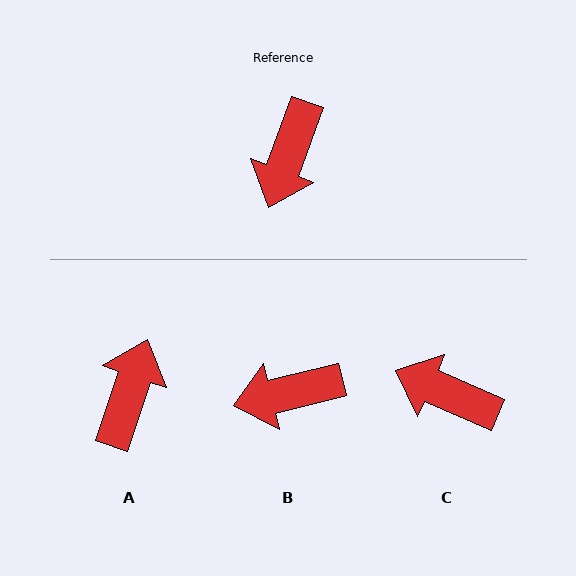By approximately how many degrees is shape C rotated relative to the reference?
Approximately 94 degrees clockwise.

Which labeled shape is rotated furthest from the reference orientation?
A, about 179 degrees away.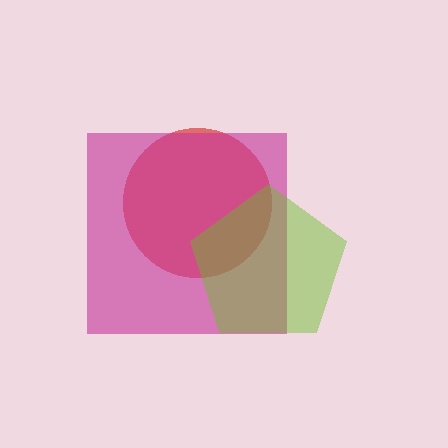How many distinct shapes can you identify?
There are 3 distinct shapes: a red circle, a magenta square, a lime pentagon.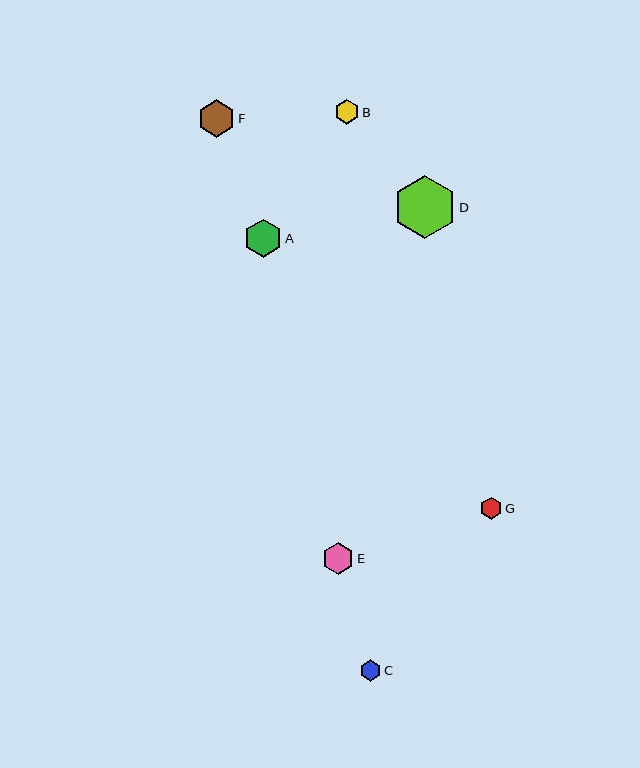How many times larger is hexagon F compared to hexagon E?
Hexagon F is approximately 1.2 times the size of hexagon E.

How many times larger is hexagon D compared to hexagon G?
Hexagon D is approximately 2.9 times the size of hexagon G.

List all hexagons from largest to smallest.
From largest to smallest: D, A, F, E, B, G, C.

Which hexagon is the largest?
Hexagon D is the largest with a size of approximately 63 pixels.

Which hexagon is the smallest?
Hexagon C is the smallest with a size of approximately 21 pixels.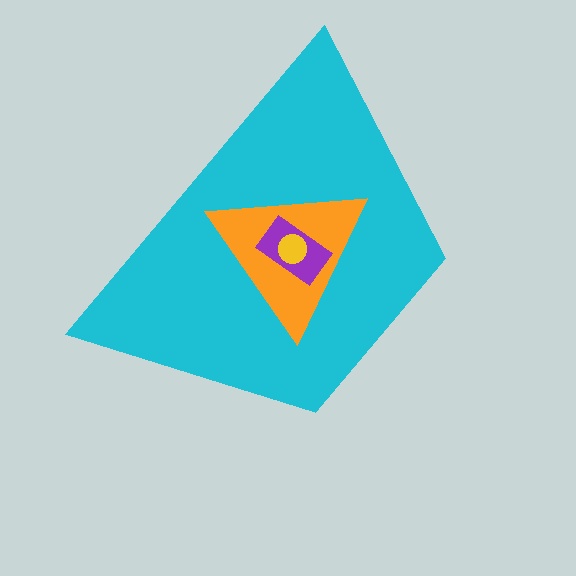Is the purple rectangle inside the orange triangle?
Yes.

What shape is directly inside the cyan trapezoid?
The orange triangle.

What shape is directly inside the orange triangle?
The purple rectangle.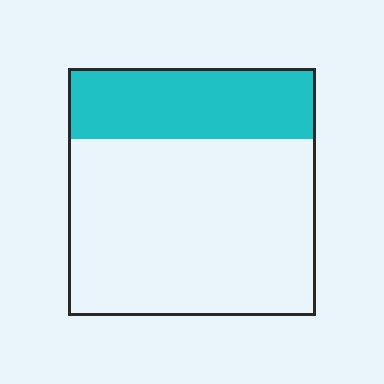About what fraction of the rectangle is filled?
About one quarter (1/4).